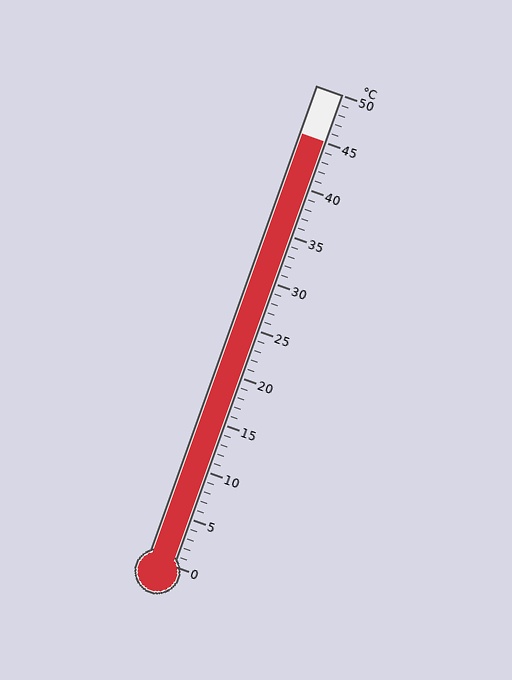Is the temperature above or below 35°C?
The temperature is above 35°C.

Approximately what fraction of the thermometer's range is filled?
The thermometer is filled to approximately 90% of its range.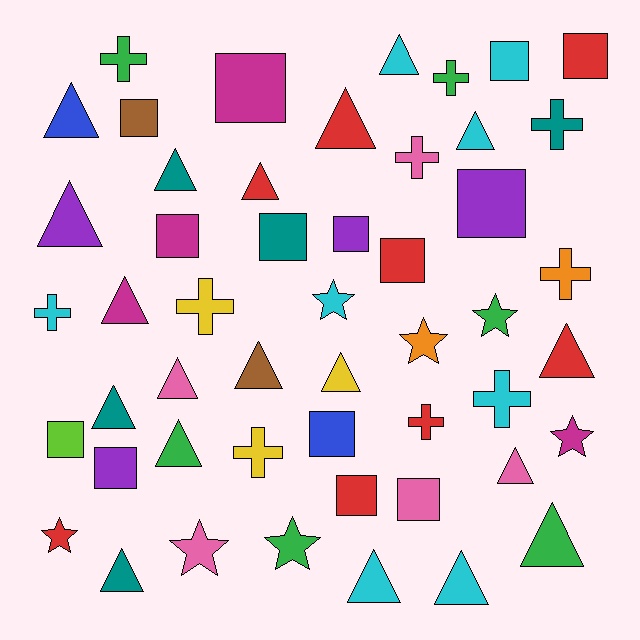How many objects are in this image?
There are 50 objects.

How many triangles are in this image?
There are 19 triangles.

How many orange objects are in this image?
There are 2 orange objects.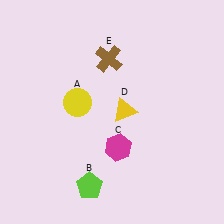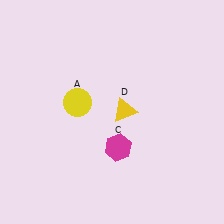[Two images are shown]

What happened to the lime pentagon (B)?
The lime pentagon (B) was removed in Image 2. It was in the bottom-left area of Image 1.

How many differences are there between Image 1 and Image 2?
There are 2 differences between the two images.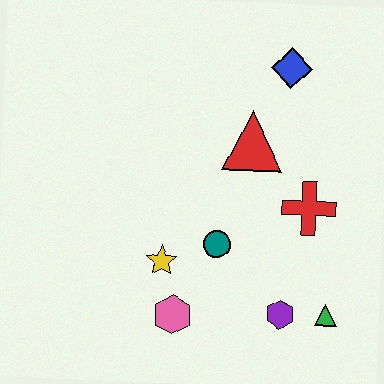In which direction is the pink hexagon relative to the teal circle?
The pink hexagon is below the teal circle.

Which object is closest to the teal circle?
The yellow star is closest to the teal circle.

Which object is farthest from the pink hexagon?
The blue diamond is farthest from the pink hexagon.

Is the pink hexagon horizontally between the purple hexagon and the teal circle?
No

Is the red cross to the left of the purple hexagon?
No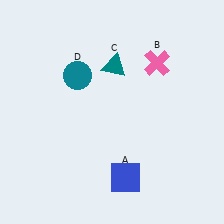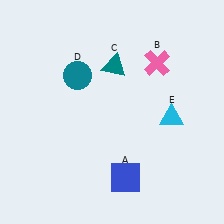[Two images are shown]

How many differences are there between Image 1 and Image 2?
There is 1 difference between the two images.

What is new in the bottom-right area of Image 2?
A cyan triangle (E) was added in the bottom-right area of Image 2.